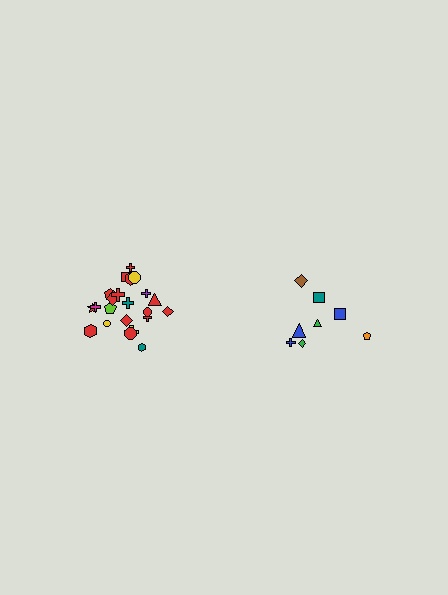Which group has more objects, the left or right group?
The left group.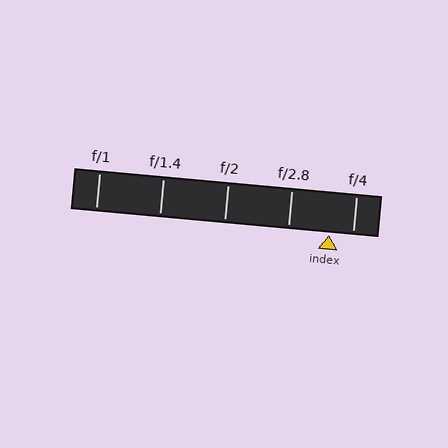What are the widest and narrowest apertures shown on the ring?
The widest aperture shown is f/1 and the narrowest is f/4.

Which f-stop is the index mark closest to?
The index mark is closest to f/4.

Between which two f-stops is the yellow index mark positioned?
The index mark is between f/2.8 and f/4.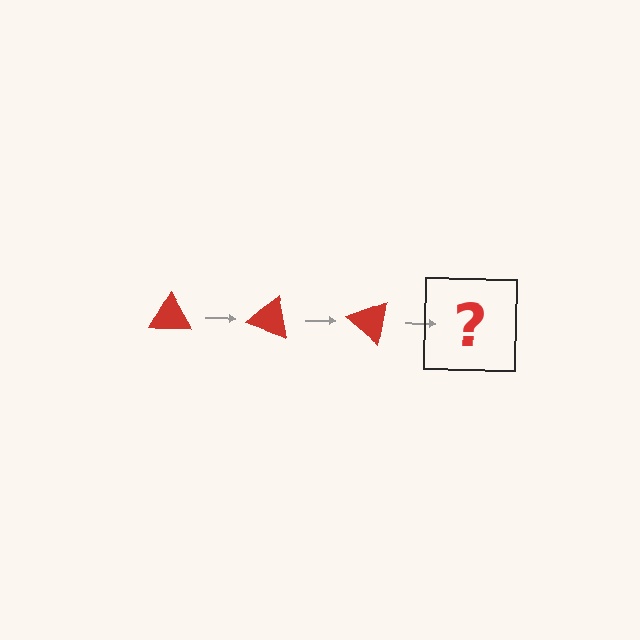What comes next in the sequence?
The next element should be a red triangle rotated 60 degrees.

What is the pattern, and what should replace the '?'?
The pattern is that the triangle rotates 20 degrees each step. The '?' should be a red triangle rotated 60 degrees.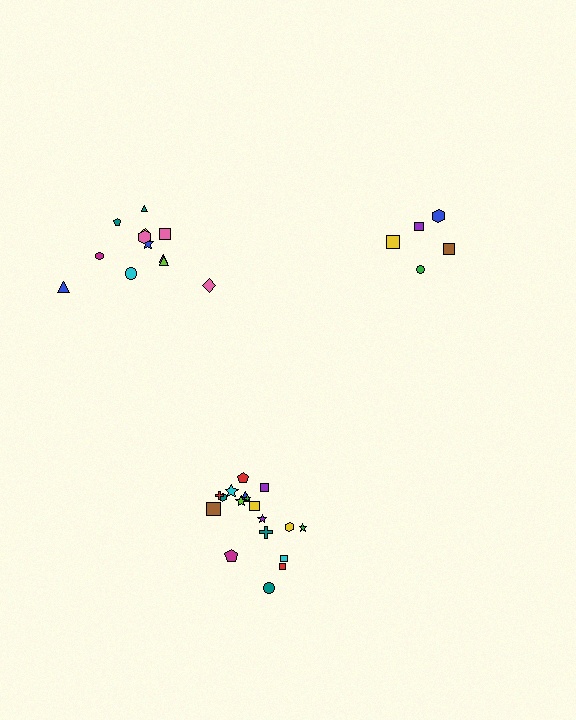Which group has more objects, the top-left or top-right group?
The top-left group.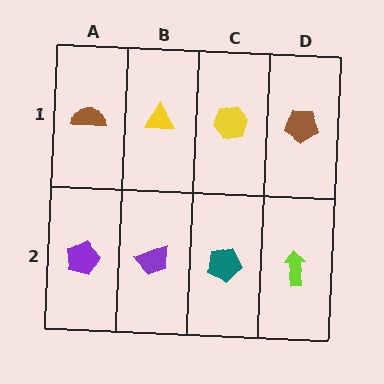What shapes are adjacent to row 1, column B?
A purple trapezoid (row 2, column B), a brown semicircle (row 1, column A), a yellow hexagon (row 1, column C).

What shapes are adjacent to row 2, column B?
A yellow triangle (row 1, column B), a purple pentagon (row 2, column A), a teal pentagon (row 2, column C).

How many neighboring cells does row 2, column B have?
3.